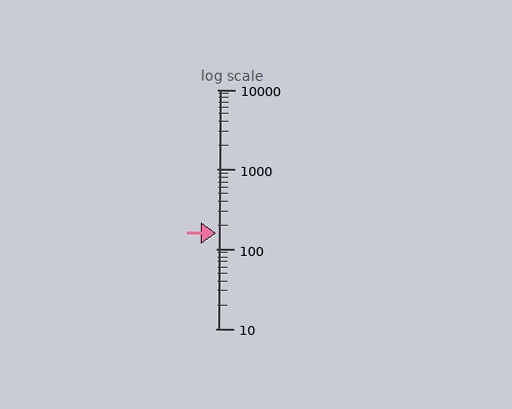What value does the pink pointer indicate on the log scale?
The pointer indicates approximately 160.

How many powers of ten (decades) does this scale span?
The scale spans 3 decades, from 10 to 10000.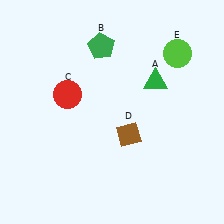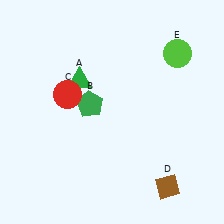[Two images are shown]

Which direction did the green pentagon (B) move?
The green pentagon (B) moved down.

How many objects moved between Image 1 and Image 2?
3 objects moved between the two images.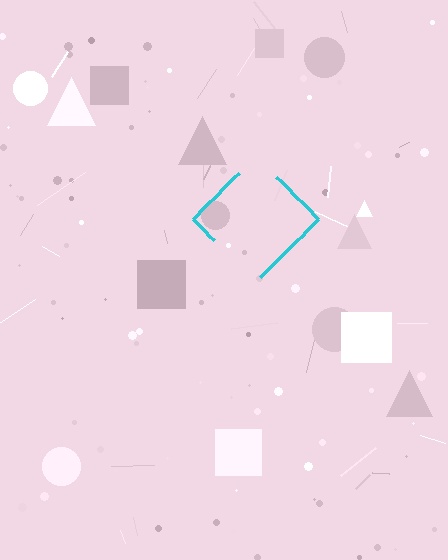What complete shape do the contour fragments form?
The contour fragments form a diamond.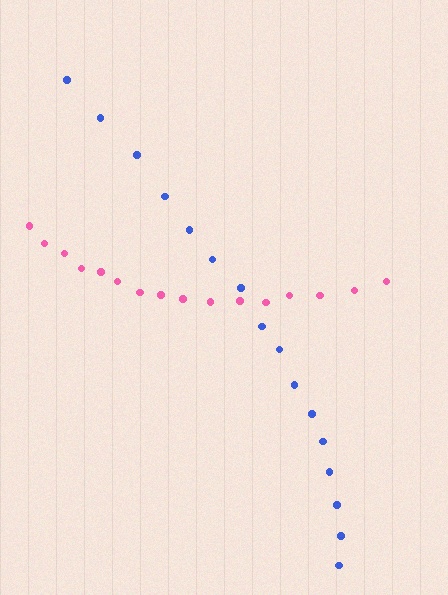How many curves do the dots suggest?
There are 2 distinct paths.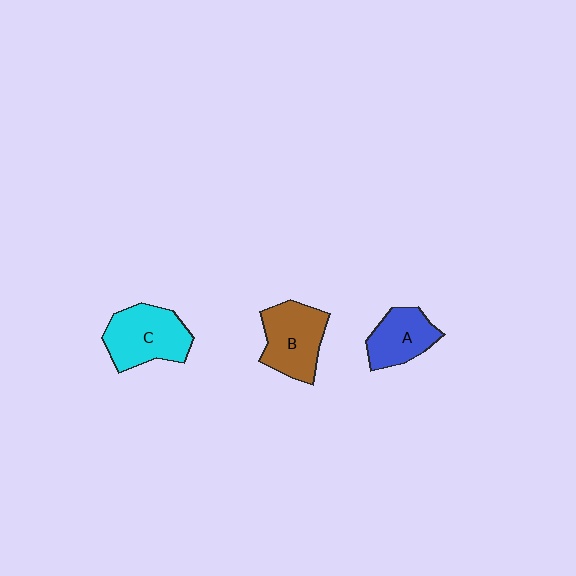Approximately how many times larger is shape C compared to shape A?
Approximately 1.4 times.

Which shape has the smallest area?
Shape A (blue).